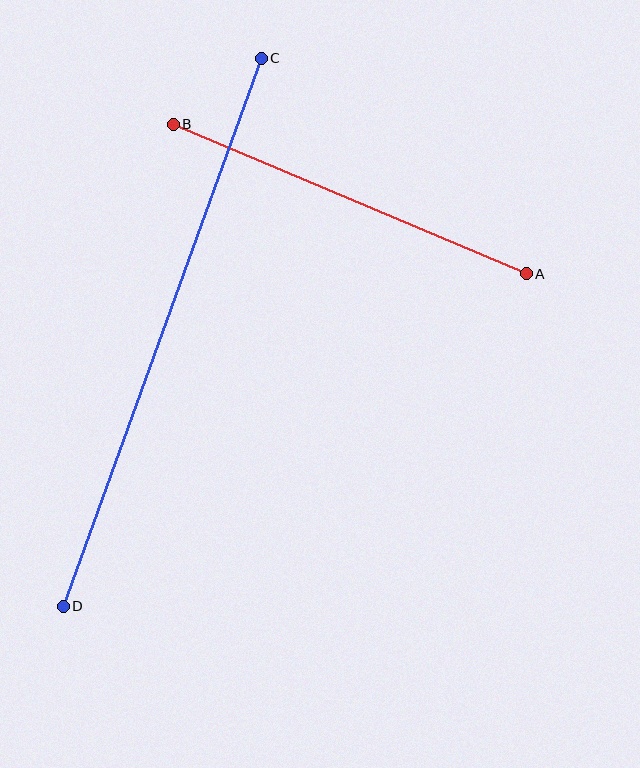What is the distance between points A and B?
The distance is approximately 383 pixels.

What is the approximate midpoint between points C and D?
The midpoint is at approximately (162, 332) pixels.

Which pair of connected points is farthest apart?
Points C and D are farthest apart.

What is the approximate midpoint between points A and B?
The midpoint is at approximately (350, 199) pixels.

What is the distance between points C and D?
The distance is approximately 583 pixels.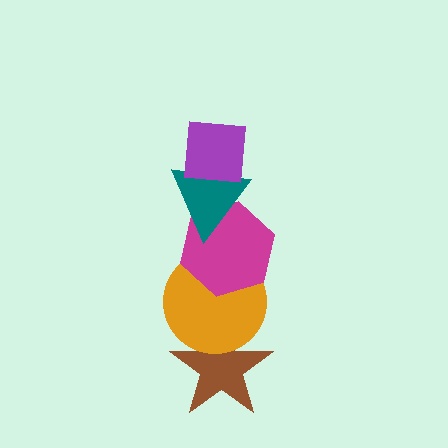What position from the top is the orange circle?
The orange circle is 4th from the top.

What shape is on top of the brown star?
The orange circle is on top of the brown star.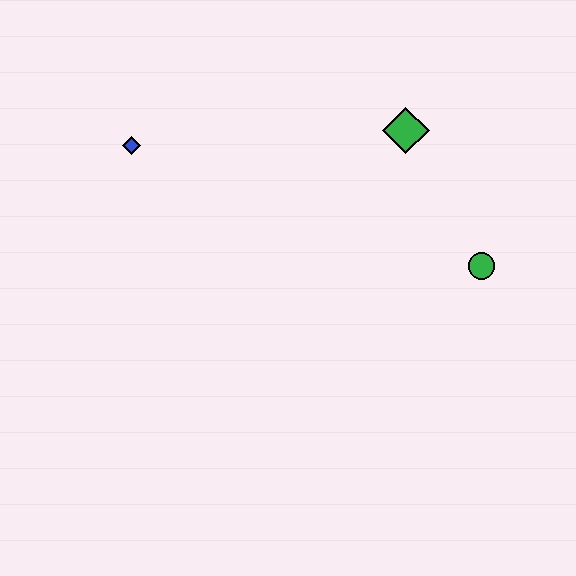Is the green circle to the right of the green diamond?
Yes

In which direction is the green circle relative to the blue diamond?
The green circle is to the right of the blue diamond.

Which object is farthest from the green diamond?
The blue diamond is farthest from the green diamond.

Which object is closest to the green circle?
The green diamond is closest to the green circle.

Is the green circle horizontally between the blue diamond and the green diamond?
No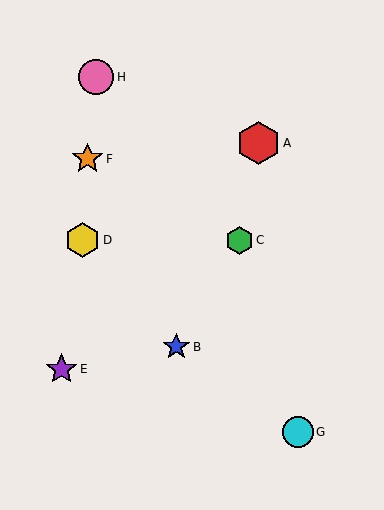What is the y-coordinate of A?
Object A is at y≈143.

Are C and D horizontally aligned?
Yes, both are at y≈240.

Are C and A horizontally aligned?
No, C is at y≈240 and A is at y≈143.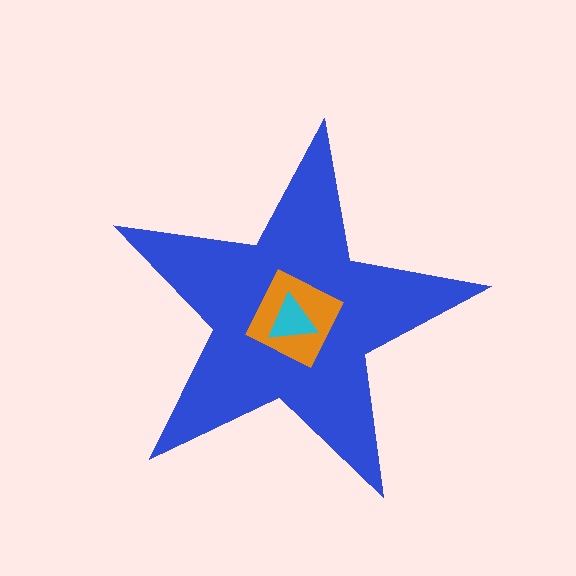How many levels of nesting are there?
3.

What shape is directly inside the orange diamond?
The cyan triangle.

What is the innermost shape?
The cyan triangle.